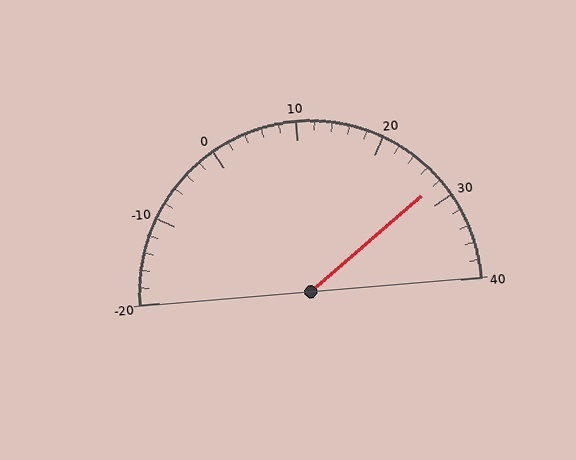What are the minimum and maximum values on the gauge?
The gauge ranges from -20 to 40.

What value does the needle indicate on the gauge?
The needle indicates approximately 28.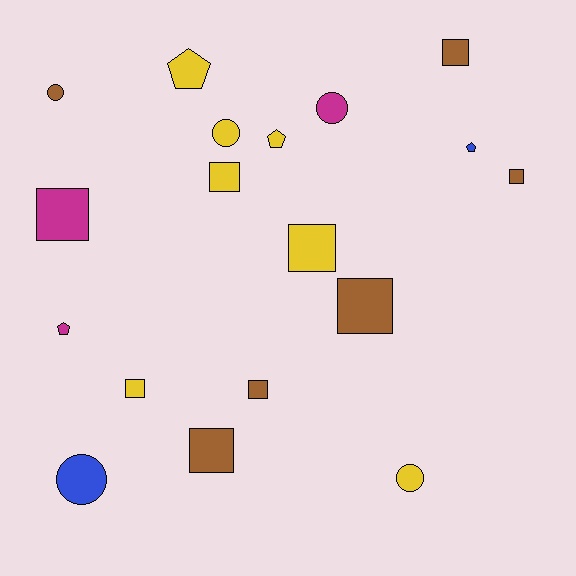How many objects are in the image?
There are 18 objects.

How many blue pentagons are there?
There is 1 blue pentagon.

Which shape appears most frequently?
Square, with 9 objects.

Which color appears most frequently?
Yellow, with 7 objects.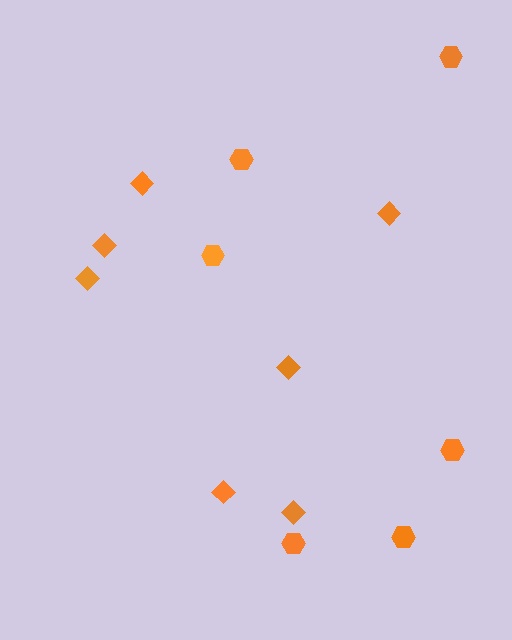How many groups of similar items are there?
There are 2 groups: one group of hexagons (6) and one group of diamonds (7).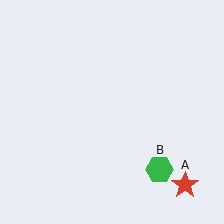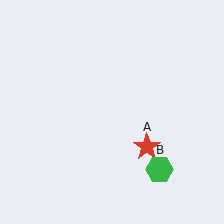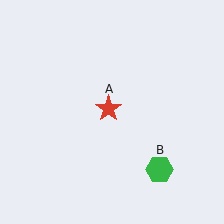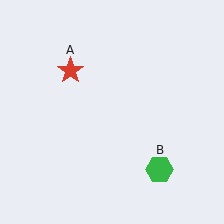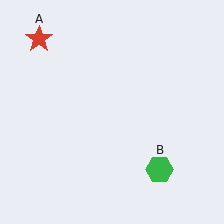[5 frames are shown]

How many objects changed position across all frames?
1 object changed position: red star (object A).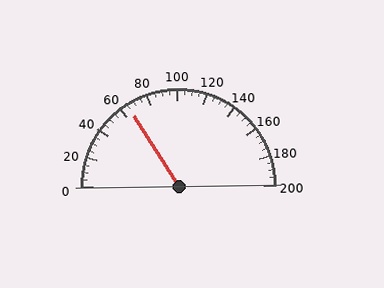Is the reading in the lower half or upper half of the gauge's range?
The reading is in the lower half of the range (0 to 200).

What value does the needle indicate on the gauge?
The needle indicates approximately 65.